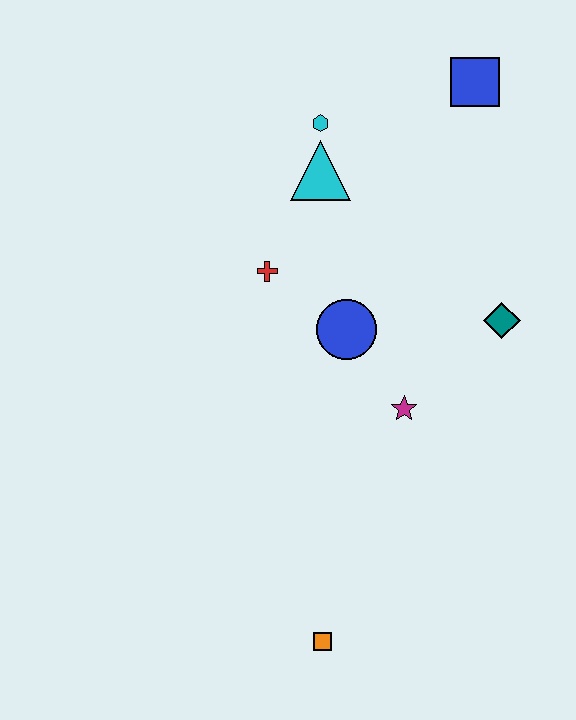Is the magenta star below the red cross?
Yes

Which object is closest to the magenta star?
The blue circle is closest to the magenta star.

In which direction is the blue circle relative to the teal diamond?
The blue circle is to the left of the teal diamond.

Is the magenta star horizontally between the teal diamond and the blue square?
No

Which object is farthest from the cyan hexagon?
The orange square is farthest from the cyan hexagon.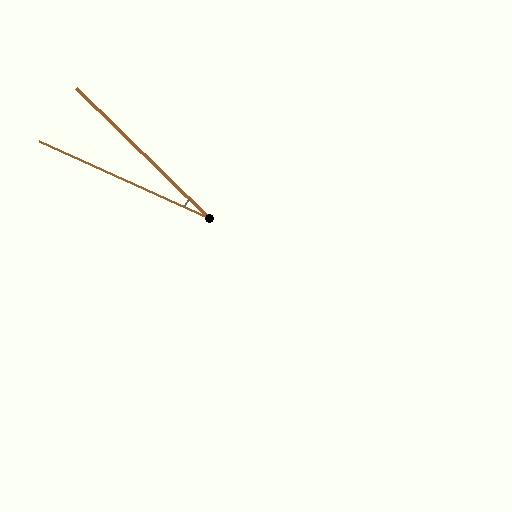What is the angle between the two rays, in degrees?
Approximately 20 degrees.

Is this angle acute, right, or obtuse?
It is acute.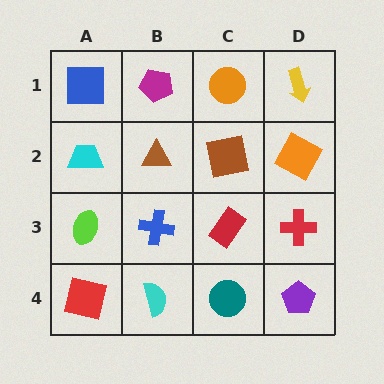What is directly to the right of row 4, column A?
A cyan semicircle.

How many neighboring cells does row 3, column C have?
4.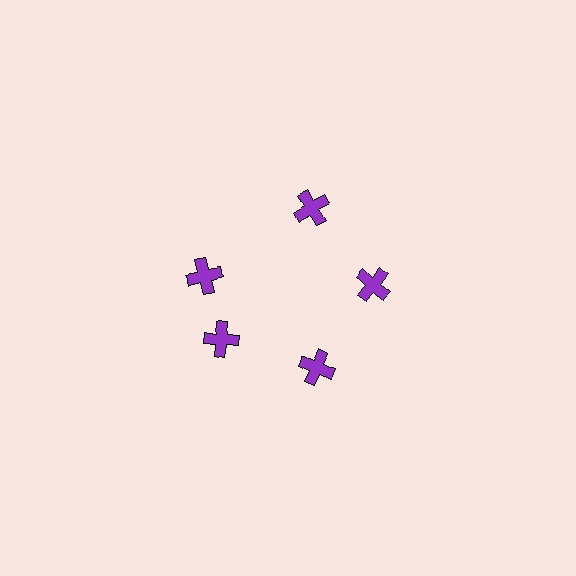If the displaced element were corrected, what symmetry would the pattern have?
It would have 5-fold rotational symmetry — the pattern would map onto itself every 72 degrees.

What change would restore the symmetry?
The symmetry would be restored by rotating it back into even spacing with its neighbors so that all 5 crosses sit at equal angles and equal distance from the center.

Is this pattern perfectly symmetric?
No. The 5 purple crosses are arranged in a ring, but one element near the 10 o'clock position is rotated out of alignment along the ring, breaking the 5-fold rotational symmetry.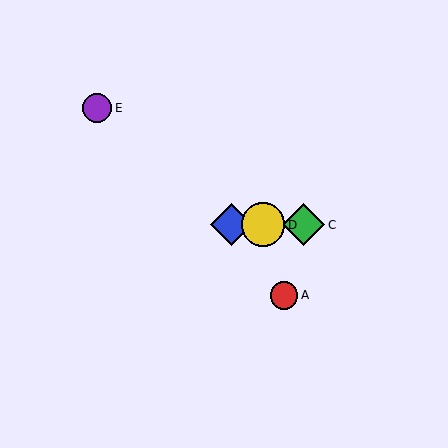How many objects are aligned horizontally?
3 objects (B, C, D) are aligned horizontally.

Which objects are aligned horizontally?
Objects B, C, D are aligned horizontally.